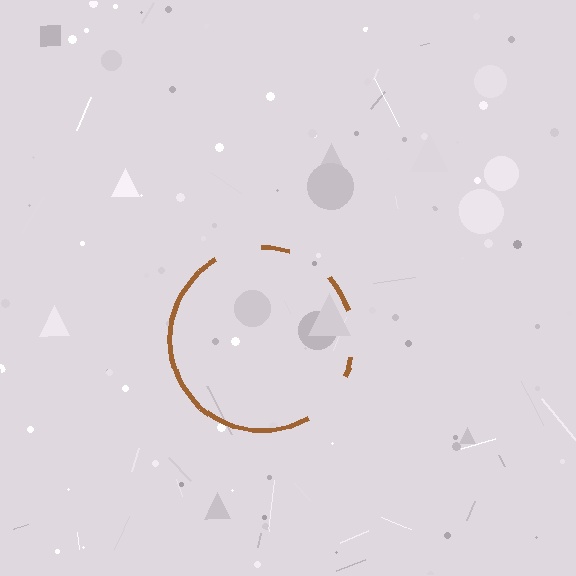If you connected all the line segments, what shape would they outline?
They would outline a circle.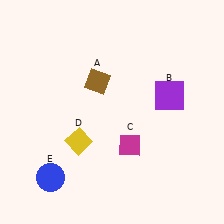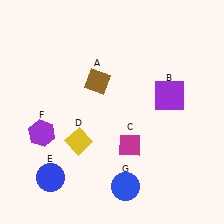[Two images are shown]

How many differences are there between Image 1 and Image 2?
There are 2 differences between the two images.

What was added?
A purple hexagon (F), a blue circle (G) were added in Image 2.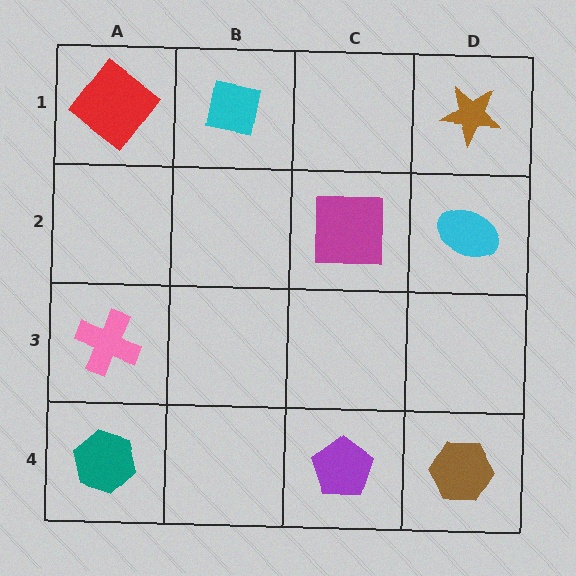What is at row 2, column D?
A cyan ellipse.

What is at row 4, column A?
A teal hexagon.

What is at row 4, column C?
A purple pentagon.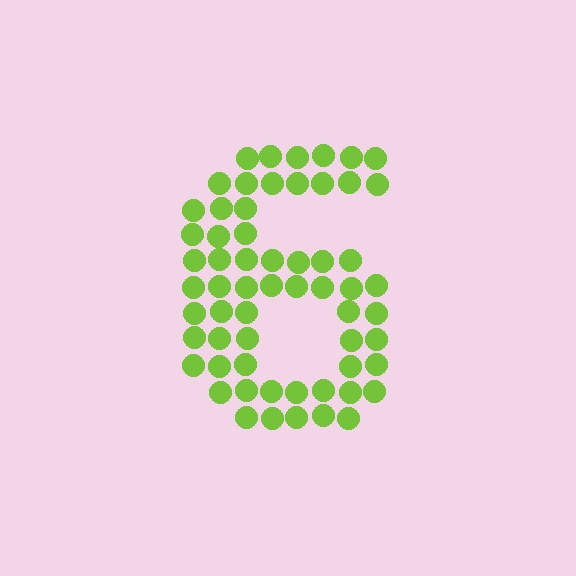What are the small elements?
The small elements are circles.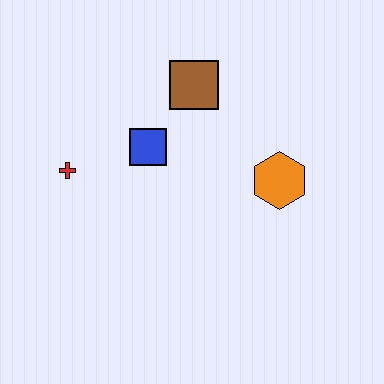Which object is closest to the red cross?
The blue square is closest to the red cross.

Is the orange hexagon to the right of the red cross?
Yes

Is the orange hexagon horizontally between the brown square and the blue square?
No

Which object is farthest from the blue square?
The orange hexagon is farthest from the blue square.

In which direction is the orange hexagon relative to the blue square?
The orange hexagon is to the right of the blue square.